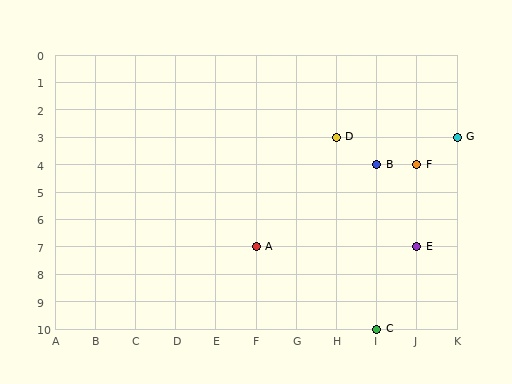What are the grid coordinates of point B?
Point B is at grid coordinates (I, 4).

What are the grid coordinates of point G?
Point G is at grid coordinates (K, 3).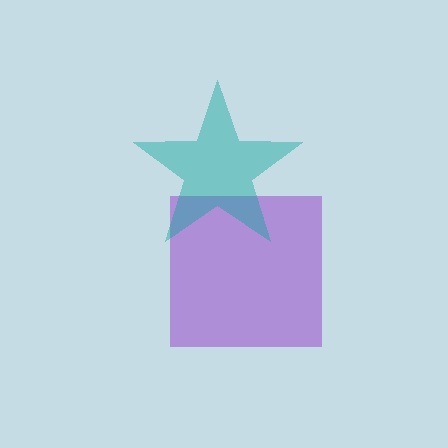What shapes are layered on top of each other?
The layered shapes are: a purple square, a teal star.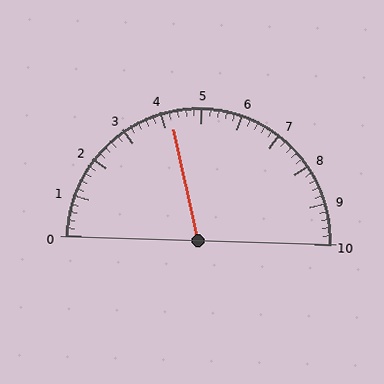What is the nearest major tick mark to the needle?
The nearest major tick mark is 4.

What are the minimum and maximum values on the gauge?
The gauge ranges from 0 to 10.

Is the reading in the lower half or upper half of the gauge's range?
The reading is in the lower half of the range (0 to 10).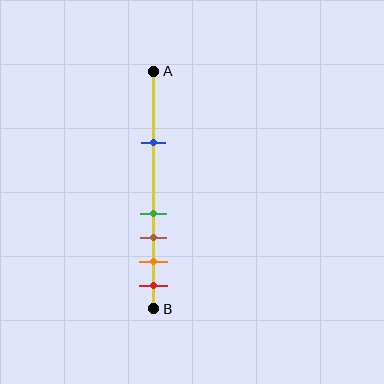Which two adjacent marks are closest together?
The green and brown marks are the closest adjacent pair.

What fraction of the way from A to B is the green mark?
The green mark is approximately 60% (0.6) of the way from A to B.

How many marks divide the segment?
There are 5 marks dividing the segment.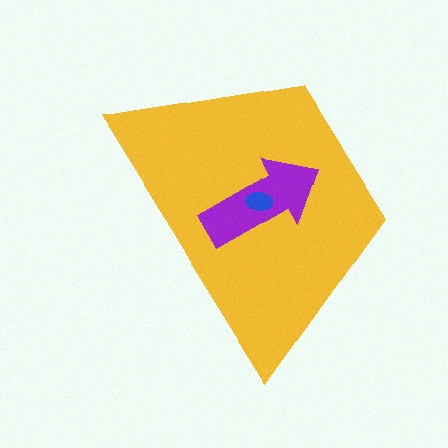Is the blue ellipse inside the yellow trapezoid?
Yes.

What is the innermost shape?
The blue ellipse.